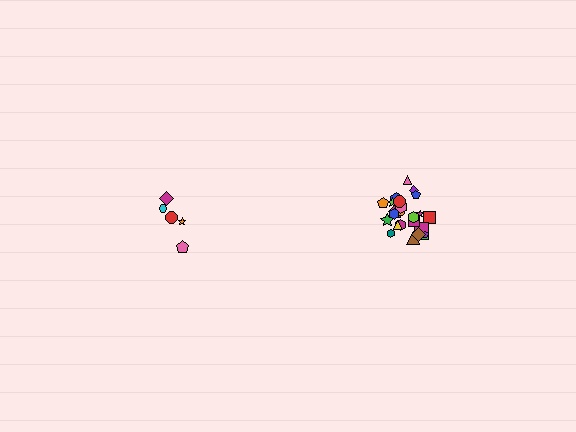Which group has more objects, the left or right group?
The right group.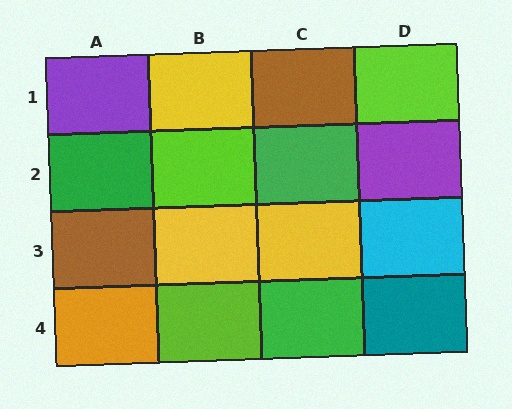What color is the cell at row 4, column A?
Orange.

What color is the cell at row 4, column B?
Lime.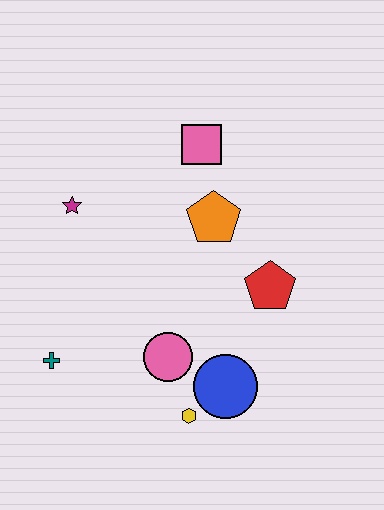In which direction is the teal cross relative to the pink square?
The teal cross is below the pink square.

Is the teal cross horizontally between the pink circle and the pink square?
No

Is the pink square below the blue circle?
No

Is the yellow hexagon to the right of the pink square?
No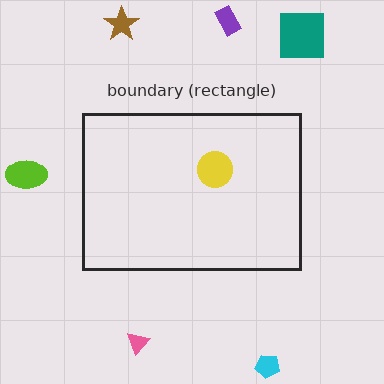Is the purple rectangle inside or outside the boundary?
Outside.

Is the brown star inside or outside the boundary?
Outside.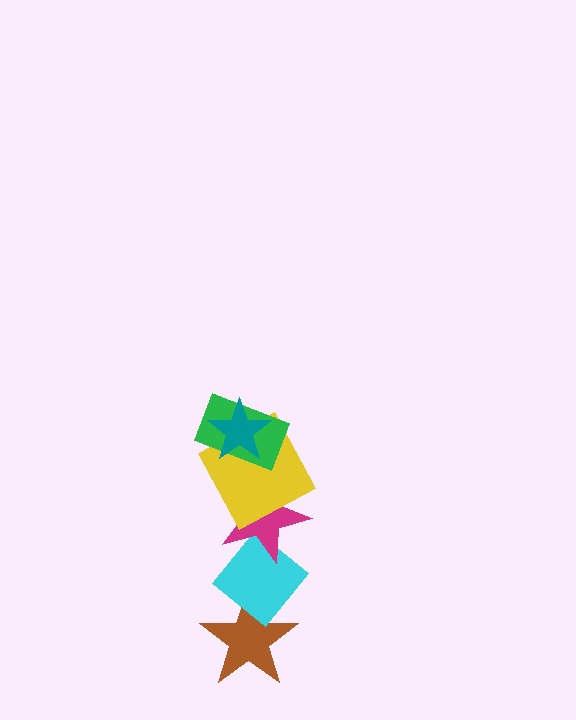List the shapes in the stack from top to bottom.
From top to bottom: the teal star, the green rectangle, the yellow square, the magenta star, the cyan diamond, the brown star.